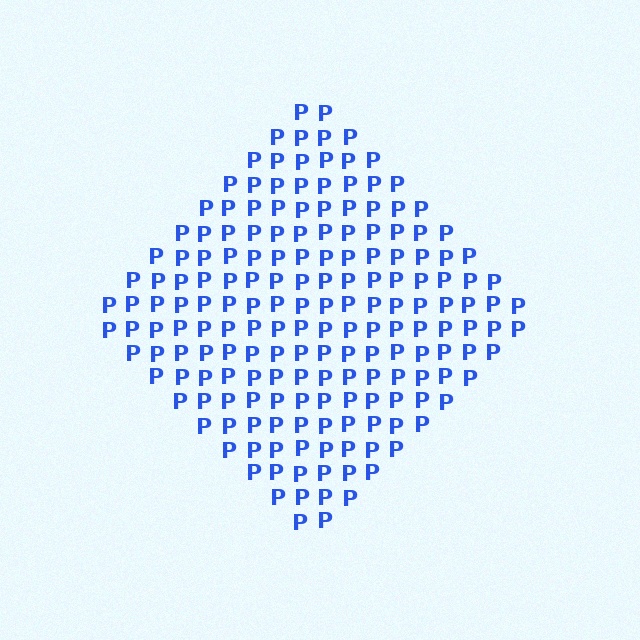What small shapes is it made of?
It is made of small letter P's.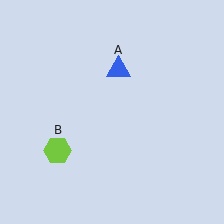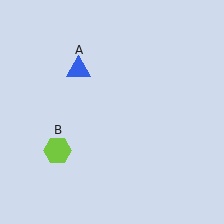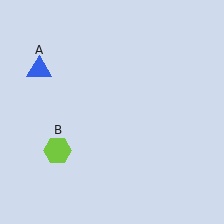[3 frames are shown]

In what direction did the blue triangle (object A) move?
The blue triangle (object A) moved left.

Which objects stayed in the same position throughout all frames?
Lime hexagon (object B) remained stationary.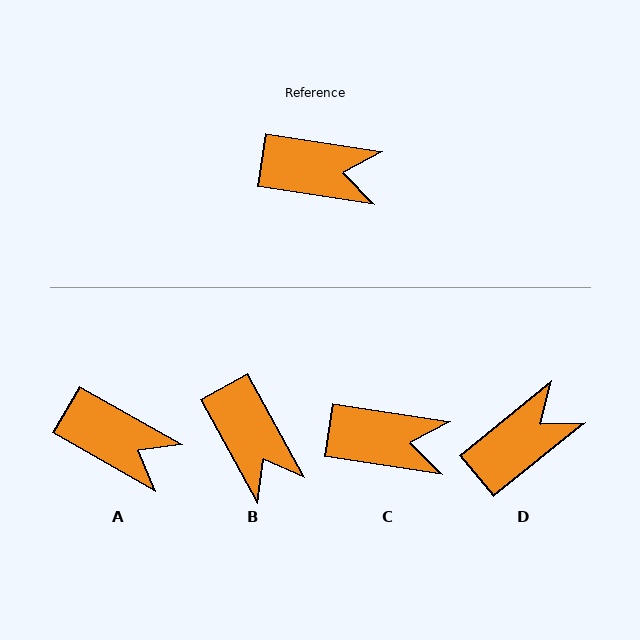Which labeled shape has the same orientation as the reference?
C.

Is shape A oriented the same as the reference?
No, it is off by about 21 degrees.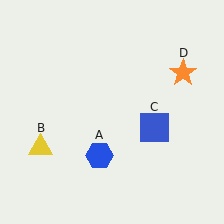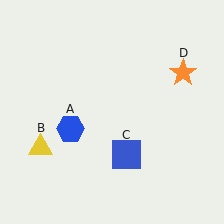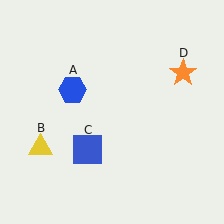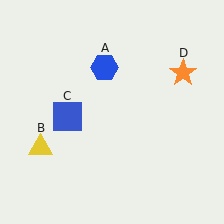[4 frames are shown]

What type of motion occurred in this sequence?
The blue hexagon (object A), blue square (object C) rotated clockwise around the center of the scene.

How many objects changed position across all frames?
2 objects changed position: blue hexagon (object A), blue square (object C).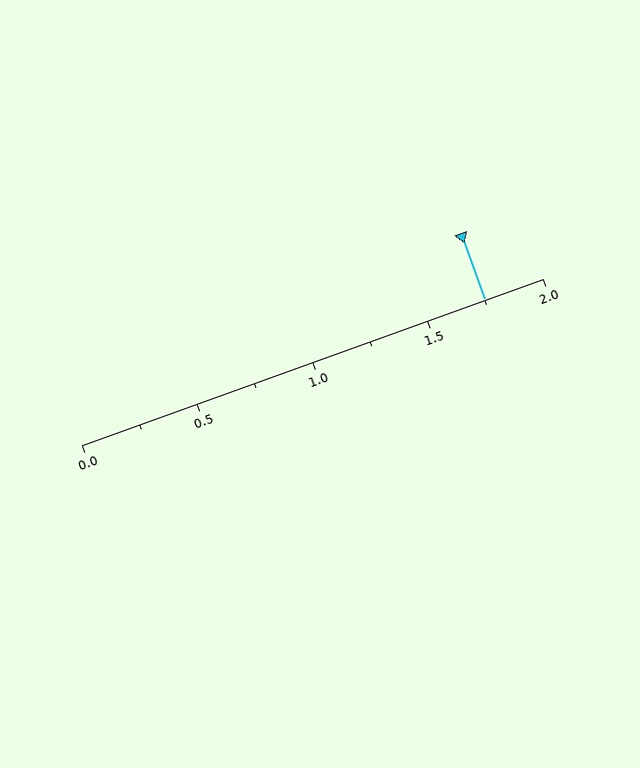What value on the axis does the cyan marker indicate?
The marker indicates approximately 1.75.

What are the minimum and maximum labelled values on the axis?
The axis runs from 0.0 to 2.0.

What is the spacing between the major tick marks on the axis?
The major ticks are spaced 0.5 apart.